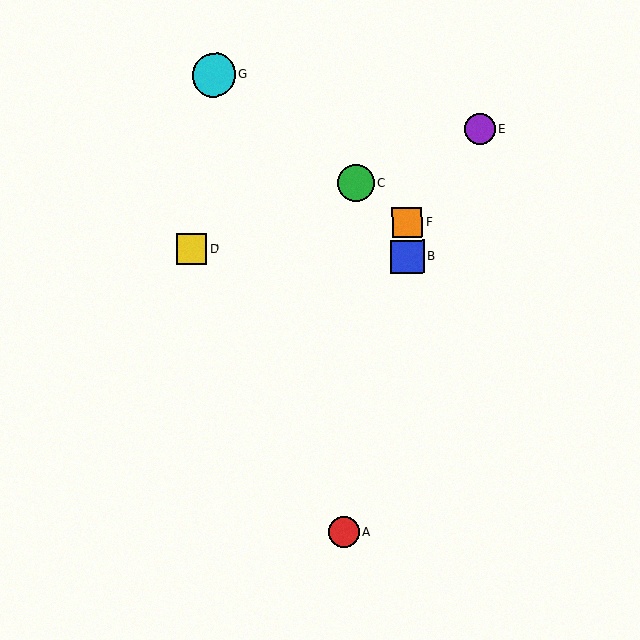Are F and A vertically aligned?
No, F is at x≈407 and A is at x≈344.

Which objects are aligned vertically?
Objects B, F are aligned vertically.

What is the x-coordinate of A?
Object A is at x≈344.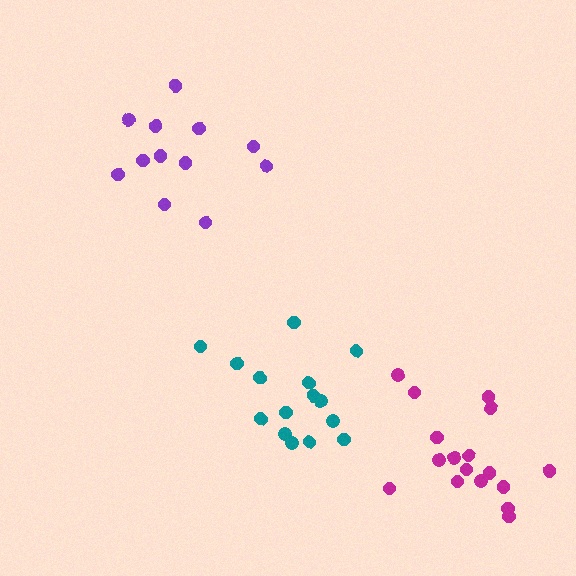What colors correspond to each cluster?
The clusters are colored: teal, magenta, purple.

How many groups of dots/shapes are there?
There are 3 groups.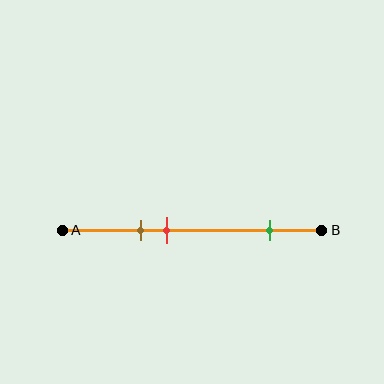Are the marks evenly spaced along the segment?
No, the marks are not evenly spaced.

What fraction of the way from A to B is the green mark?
The green mark is approximately 80% (0.8) of the way from A to B.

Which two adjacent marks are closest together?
The brown and red marks are the closest adjacent pair.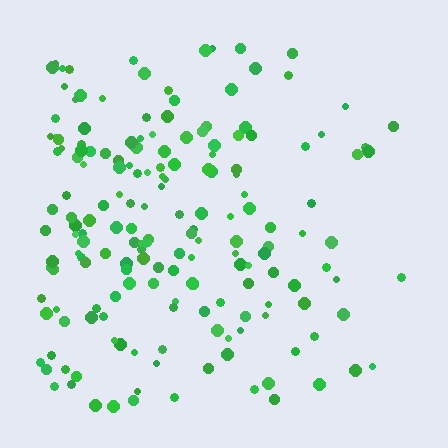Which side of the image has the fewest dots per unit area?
The right.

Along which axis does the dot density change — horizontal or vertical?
Horizontal.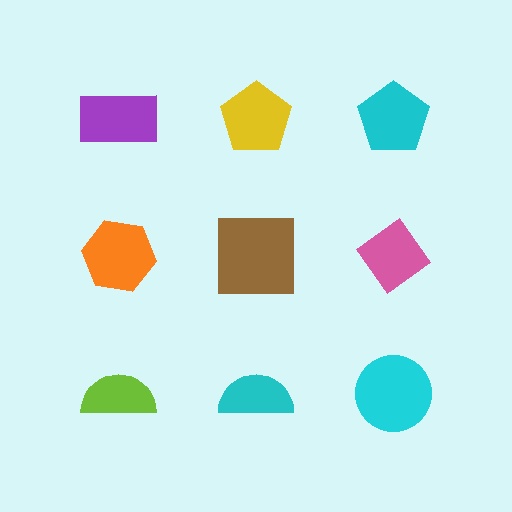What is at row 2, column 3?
A pink diamond.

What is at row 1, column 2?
A yellow pentagon.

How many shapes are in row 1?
3 shapes.